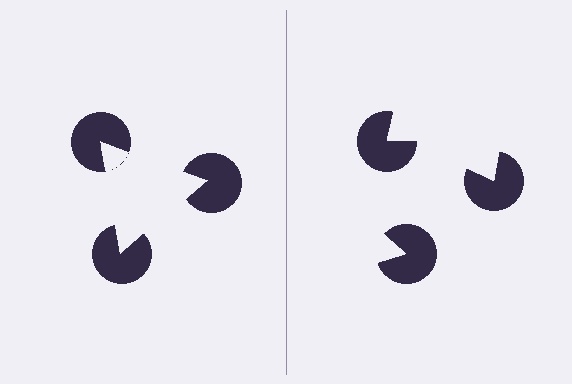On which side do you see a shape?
An illusory triangle appears on the left side. On the right side the wedge cuts are rotated, so no coherent shape forms.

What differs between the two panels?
The pac-man discs are positioned identically on both sides; only the wedge orientations differ. On the left they align to a triangle; on the right they are misaligned.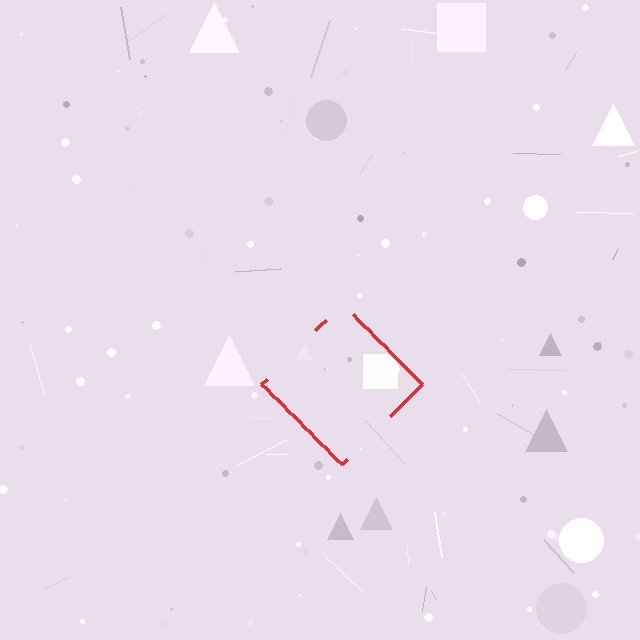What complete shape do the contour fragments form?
The contour fragments form a diamond.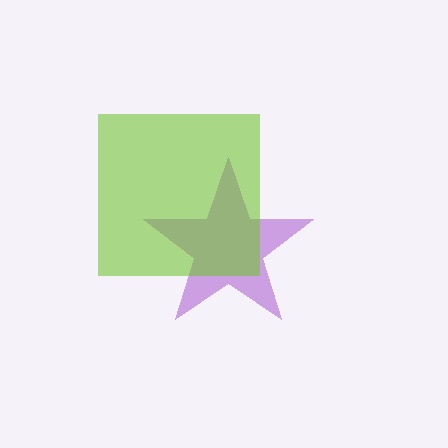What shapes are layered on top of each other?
The layered shapes are: a purple star, a lime square.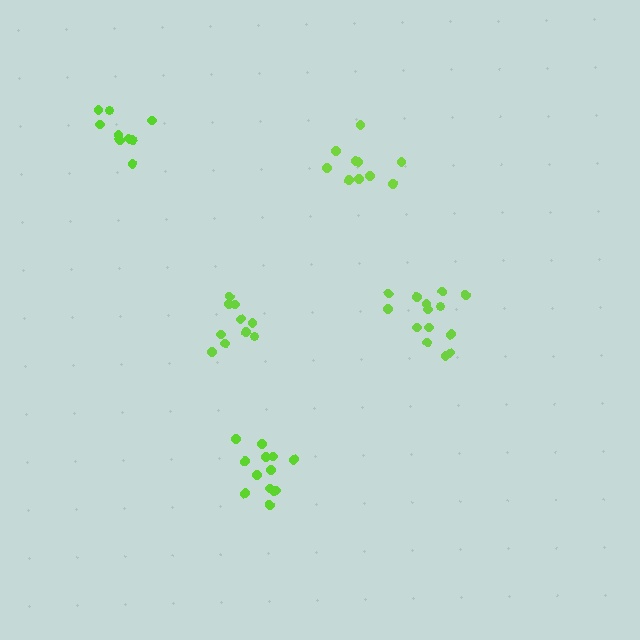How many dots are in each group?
Group 1: 9 dots, Group 2: 10 dots, Group 3: 14 dots, Group 4: 10 dots, Group 5: 13 dots (56 total).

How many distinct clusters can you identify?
There are 5 distinct clusters.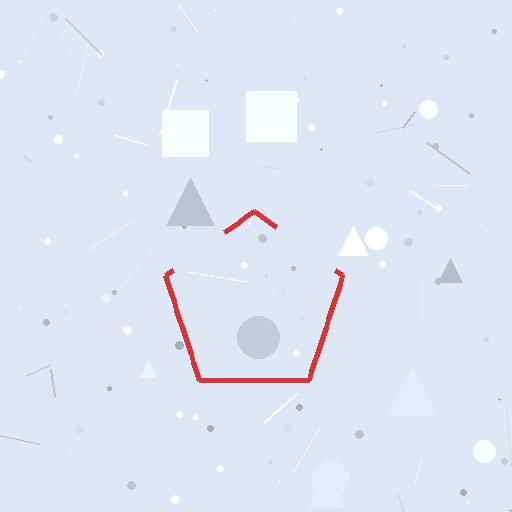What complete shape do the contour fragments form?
The contour fragments form a pentagon.